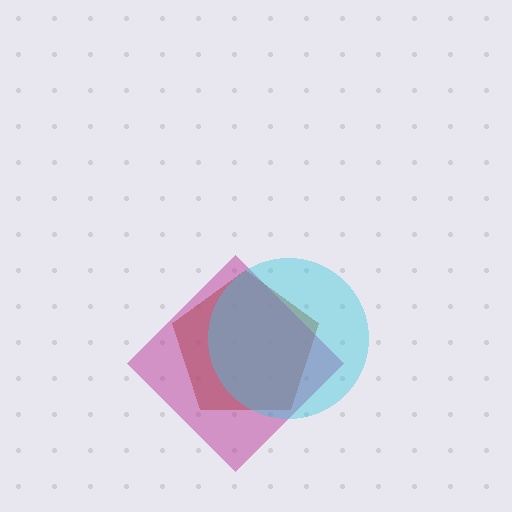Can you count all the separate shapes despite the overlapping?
Yes, there are 3 separate shapes.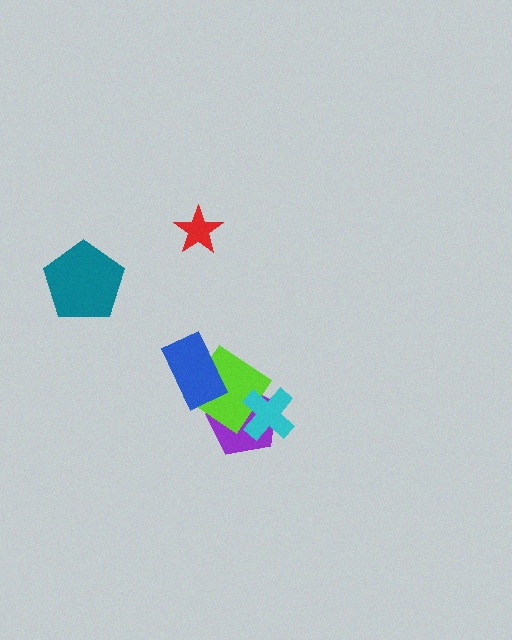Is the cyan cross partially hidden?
No, no other shape covers it.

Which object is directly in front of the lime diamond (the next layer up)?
The cyan cross is directly in front of the lime diamond.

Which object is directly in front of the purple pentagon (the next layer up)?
The lime diamond is directly in front of the purple pentagon.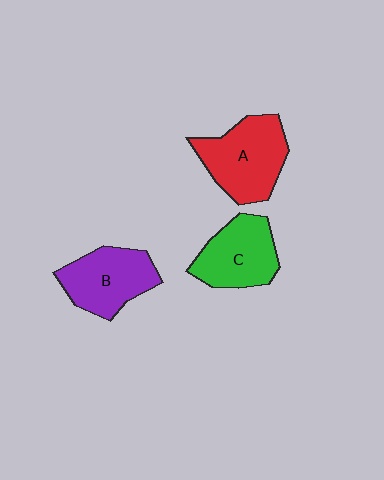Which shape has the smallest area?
Shape C (green).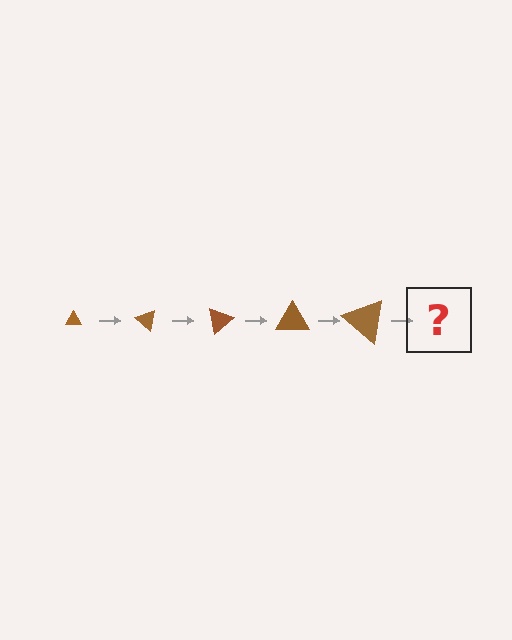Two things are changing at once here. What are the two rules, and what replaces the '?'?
The two rules are that the triangle grows larger each step and it rotates 40 degrees each step. The '?' should be a triangle, larger than the previous one and rotated 200 degrees from the start.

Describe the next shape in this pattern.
It should be a triangle, larger than the previous one and rotated 200 degrees from the start.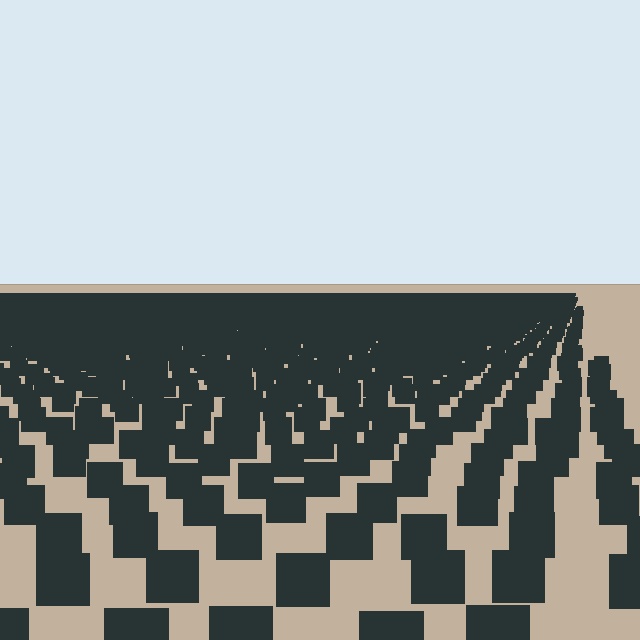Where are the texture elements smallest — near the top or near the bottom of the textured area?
Near the top.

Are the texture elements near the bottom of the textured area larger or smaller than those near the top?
Larger. Near the bottom, elements are closer to the viewer and appear at a bigger on-screen size.